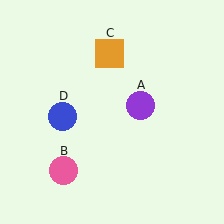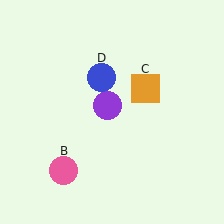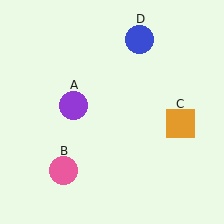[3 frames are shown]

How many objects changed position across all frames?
3 objects changed position: purple circle (object A), orange square (object C), blue circle (object D).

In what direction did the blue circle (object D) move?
The blue circle (object D) moved up and to the right.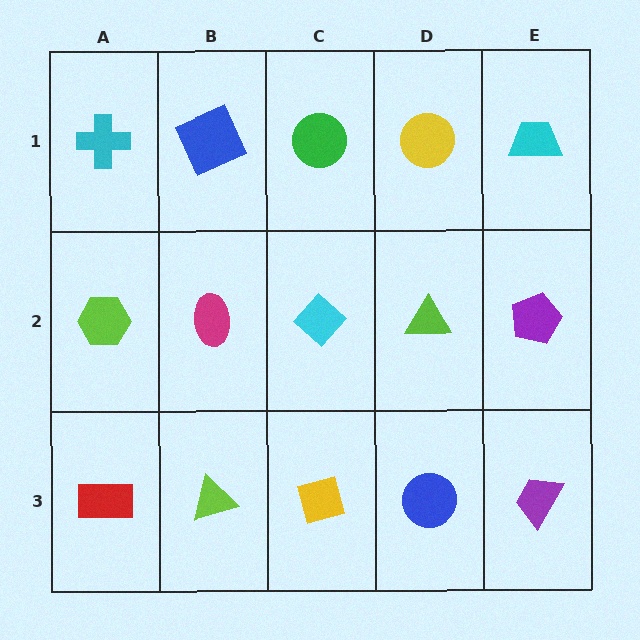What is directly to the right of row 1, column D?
A cyan trapezoid.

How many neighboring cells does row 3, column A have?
2.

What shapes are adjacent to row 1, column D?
A lime triangle (row 2, column D), a green circle (row 1, column C), a cyan trapezoid (row 1, column E).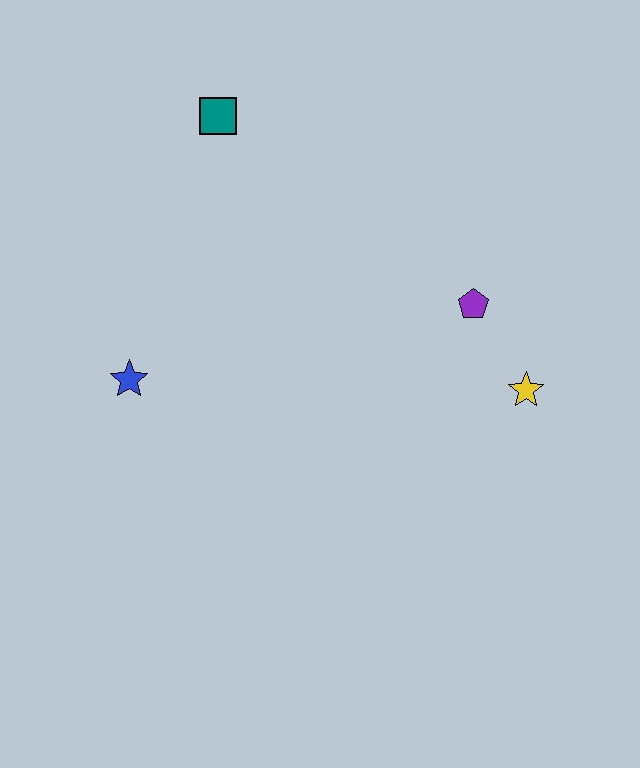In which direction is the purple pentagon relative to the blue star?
The purple pentagon is to the right of the blue star.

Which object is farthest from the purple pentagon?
The blue star is farthest from the purple pentagon.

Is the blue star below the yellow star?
No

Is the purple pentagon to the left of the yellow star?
Yes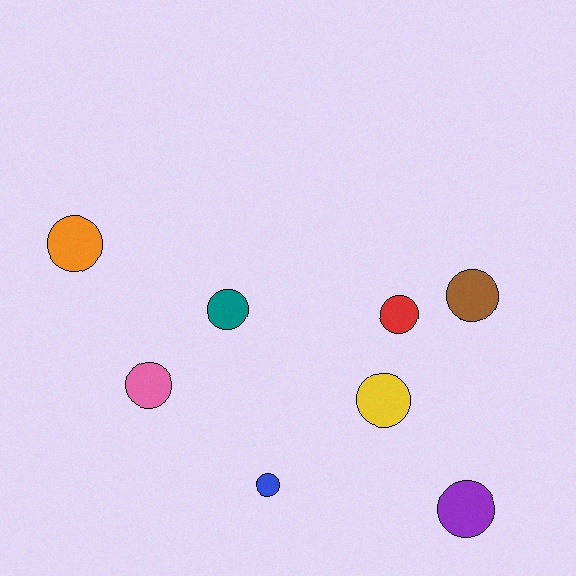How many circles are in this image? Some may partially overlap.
There are 8 circles.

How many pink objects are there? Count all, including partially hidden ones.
There is 1 pink object.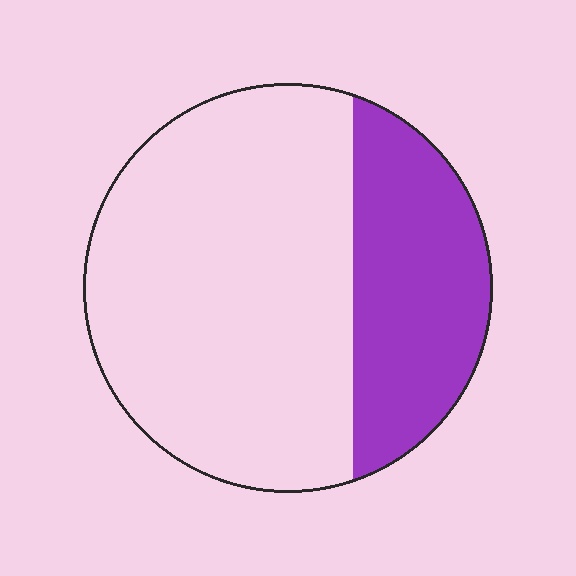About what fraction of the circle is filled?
About one third (1/3).